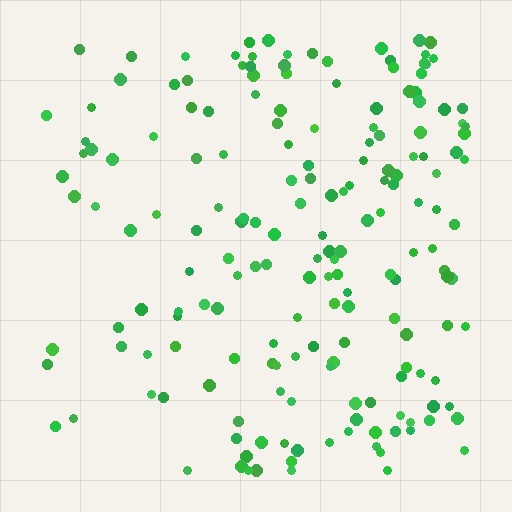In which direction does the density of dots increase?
From left to right, with the right side densest.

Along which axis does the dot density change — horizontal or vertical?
Horizontal.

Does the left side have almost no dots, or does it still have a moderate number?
Still a moderate number, just noticeably fewer than the right.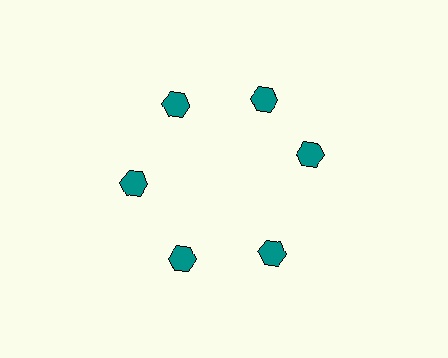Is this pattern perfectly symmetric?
No. The 6 teal hexagons are arranged in a ring, but one element near the 3 o'clock position is rotated out of alignment along the ring, breaking the 6-fold rotational symmetry.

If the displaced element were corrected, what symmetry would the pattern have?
It would have 6-fold rotational symmetry — the pattern would map onto itself every 60 degrees.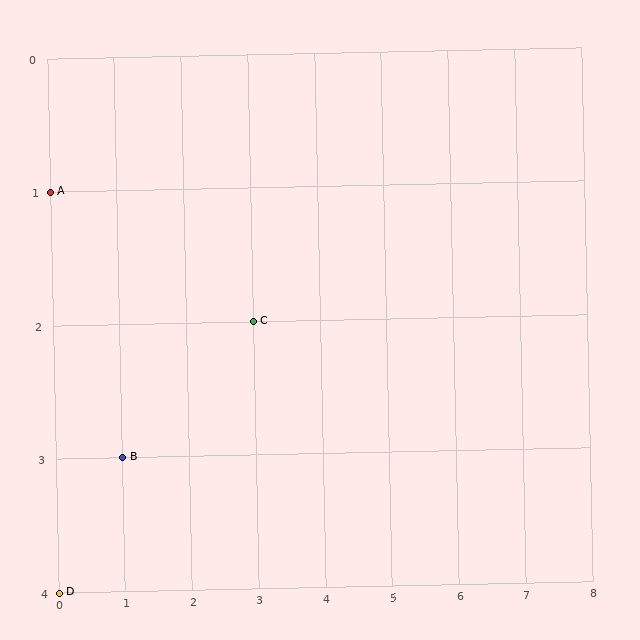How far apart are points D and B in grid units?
Points D and B are 1 column and 1 row apart (about 1.4 grid units diagonally).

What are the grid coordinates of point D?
Point D is at grid coordinates (0, 4).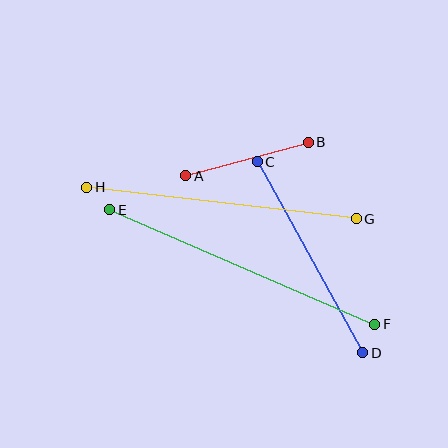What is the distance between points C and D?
The distance is approximately 218 pixels.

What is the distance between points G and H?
The distance is approximately 271 pixels.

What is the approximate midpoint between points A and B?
The midpoint is at approximately (247, 159) pixels.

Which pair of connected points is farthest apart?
Points E and F are farthest apart.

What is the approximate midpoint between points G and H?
The midpoint is at approximately (221, 203) pixels.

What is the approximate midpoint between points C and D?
The midpoint is at approximately (310, 257) pixels.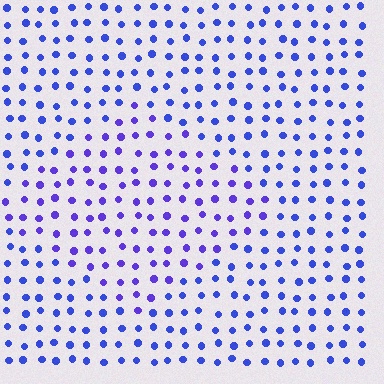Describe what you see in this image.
The image is filled with small blue elements in a uniform arrangement. A diamond-shaped region is visible where the elements are tinted to a slightly different hue, forming a subtle color boundary.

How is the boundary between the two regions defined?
The boundary is defined purely by a slight shift in hue (about 23 degrees). Spacing, size, and orientation are identical on both sides.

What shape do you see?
I see a diamond.